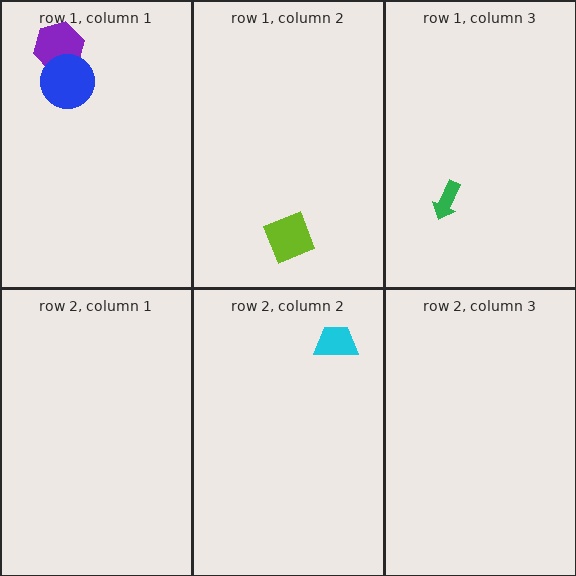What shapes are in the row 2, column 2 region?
The cyan trapezoid.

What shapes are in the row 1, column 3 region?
The green arrow.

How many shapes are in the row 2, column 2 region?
1.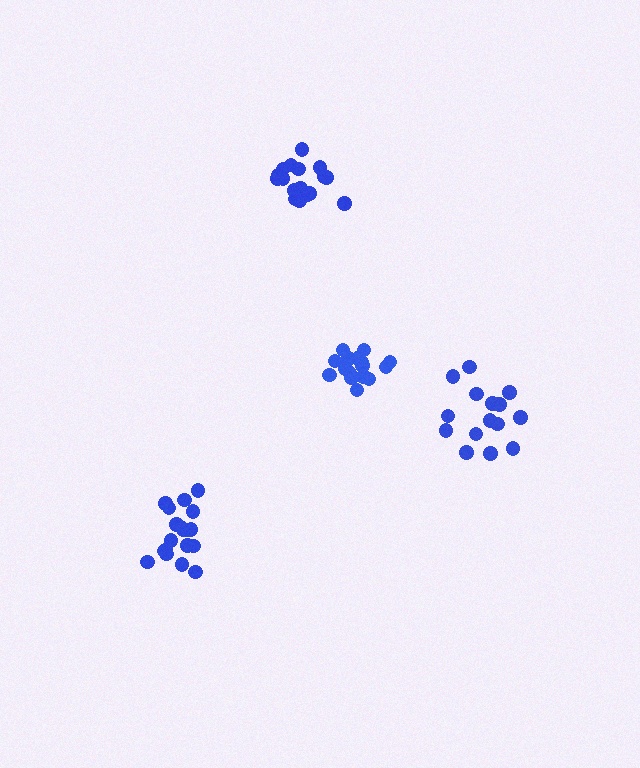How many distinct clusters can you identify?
There are 4 distinct clusters.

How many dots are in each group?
Group 1: 16 dots, Group 2: 15 dots, Group 3: 18 dots, Group 4: 20 dots (69 total).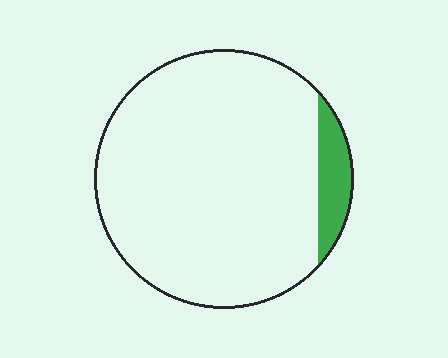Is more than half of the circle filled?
No.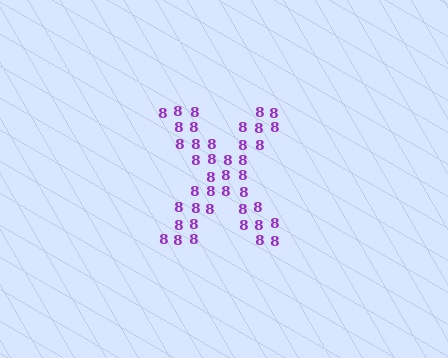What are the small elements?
The small elements are digit 8's.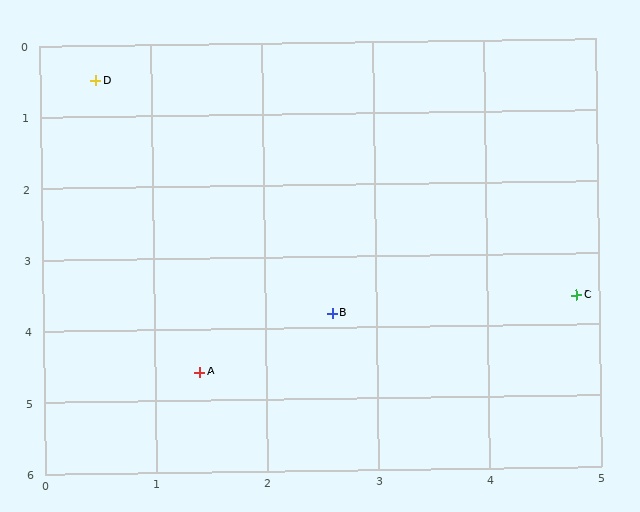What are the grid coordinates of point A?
Point A is at approximately (1.4, 4.6).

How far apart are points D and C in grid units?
Points D and C are about 5.3 grid units apart.